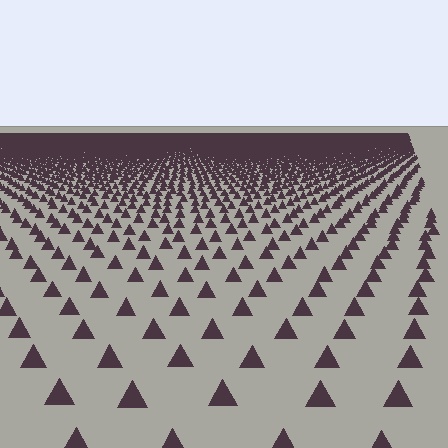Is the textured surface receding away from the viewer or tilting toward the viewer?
The surface is receding away from the viewer. Texture elements get smaller and denser toward the top.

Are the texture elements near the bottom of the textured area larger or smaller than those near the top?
Larger. Near the bottom, elements are closer to the viewer and appear at a bigger on-screen size.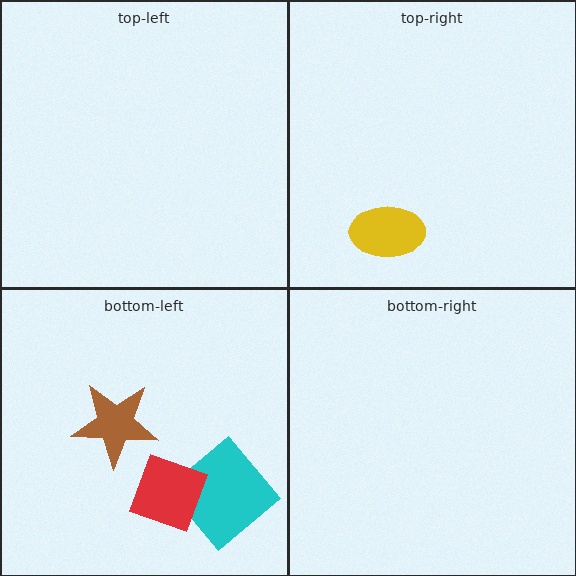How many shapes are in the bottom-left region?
3.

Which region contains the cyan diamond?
The bottom-left region.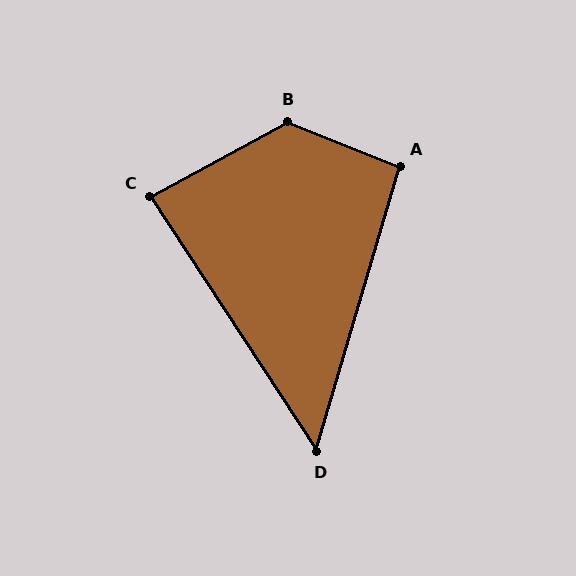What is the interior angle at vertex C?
Approximately 85 degrees (approximately right).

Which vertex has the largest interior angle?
B, at approximately 130 degrees.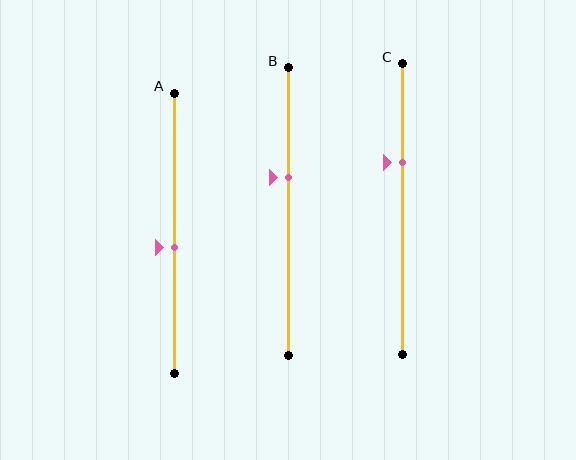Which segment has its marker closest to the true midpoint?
Segment A has its marker closest to the true midpoint.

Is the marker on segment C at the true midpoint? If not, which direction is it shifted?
No, the marker on segment C is shifted upward by about 16% of the segment length.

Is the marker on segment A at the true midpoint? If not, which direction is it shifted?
No, the marker on segment A is shifted downward by about 5% of the segment length.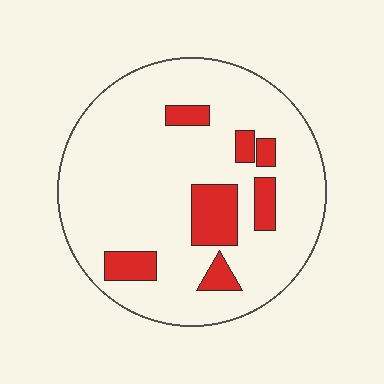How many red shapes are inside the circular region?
7.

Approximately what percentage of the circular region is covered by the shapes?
Approximately 15%.